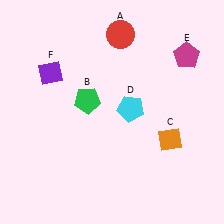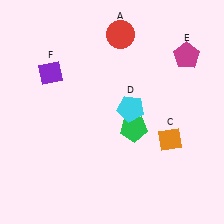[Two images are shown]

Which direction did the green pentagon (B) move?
The green pentagon (B) moved right.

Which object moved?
The green pentagon (B) moved right.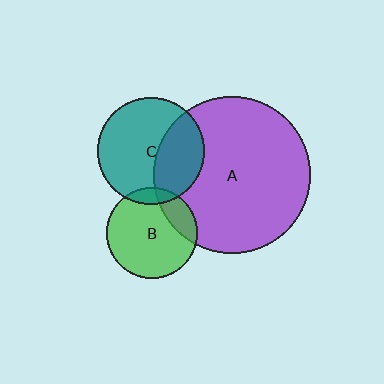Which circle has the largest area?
Circle A (purple).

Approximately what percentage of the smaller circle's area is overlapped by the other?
Approximately 10%.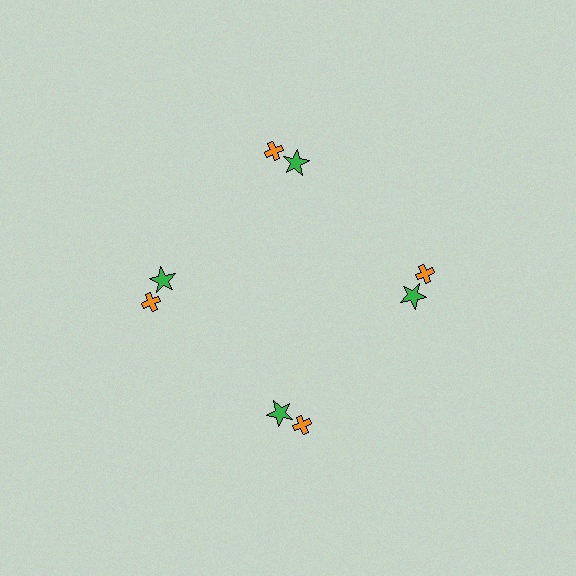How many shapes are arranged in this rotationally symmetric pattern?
There are 8 shapes, arranged in 4 groups of 2.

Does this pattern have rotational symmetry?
Yes, this pattern has 4-fold rotational symmetry. It looks the same after rotating 90 degrees around the center.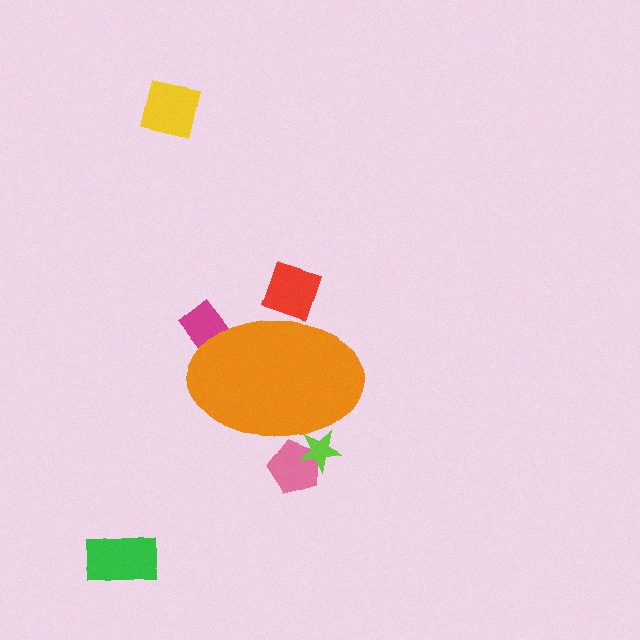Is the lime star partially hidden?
Yes, the lime star is partially hidden behind the orange ellipse.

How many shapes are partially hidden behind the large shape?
4 shapes are partially hidden.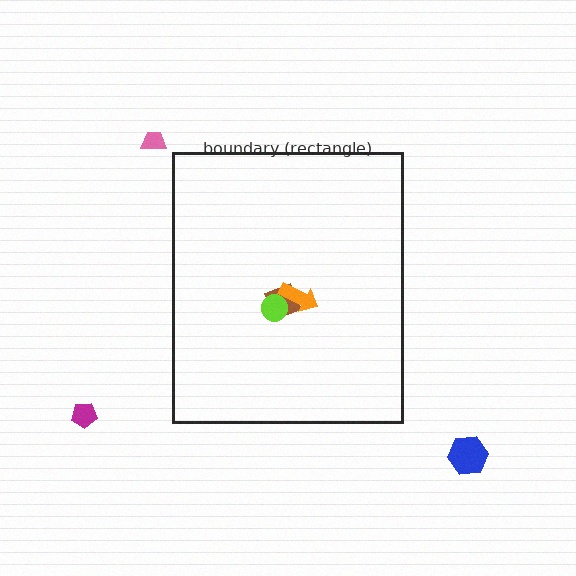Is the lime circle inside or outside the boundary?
Inside.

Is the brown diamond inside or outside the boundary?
Inside.